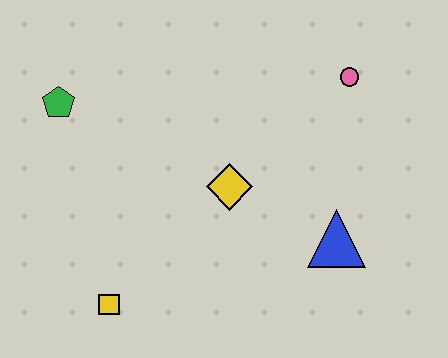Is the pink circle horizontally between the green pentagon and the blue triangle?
No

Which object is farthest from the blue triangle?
The green pentagon is farthest from the blue triangle.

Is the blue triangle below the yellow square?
No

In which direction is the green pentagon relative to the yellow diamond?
The green pentagon is to the left of the yellow diamond.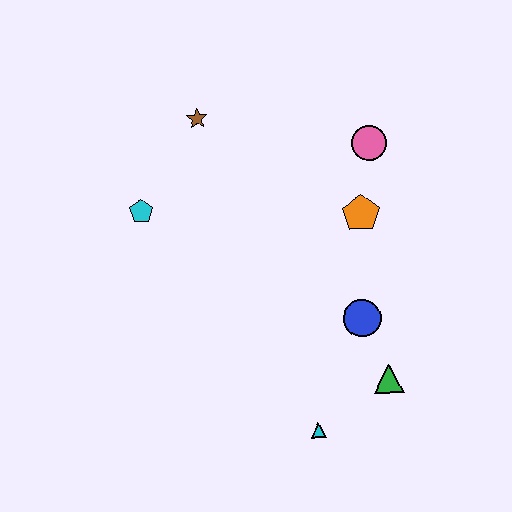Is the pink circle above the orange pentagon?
Yes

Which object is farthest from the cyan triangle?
The brown star is farthest from the cyan triangle.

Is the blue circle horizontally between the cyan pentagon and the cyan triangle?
No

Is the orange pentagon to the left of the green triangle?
Yes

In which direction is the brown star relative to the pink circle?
The brown star is to the left of the pink circle.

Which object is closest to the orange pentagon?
The pink circle is closest to the orange pentagon.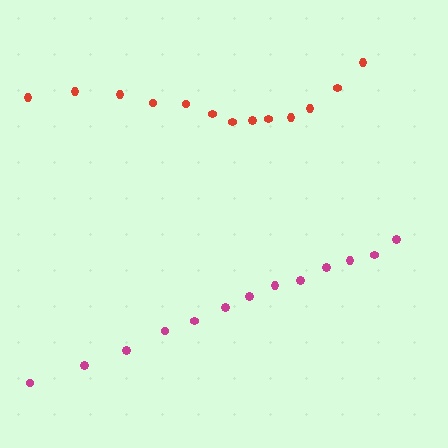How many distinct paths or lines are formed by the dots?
There are 2 distinct paths.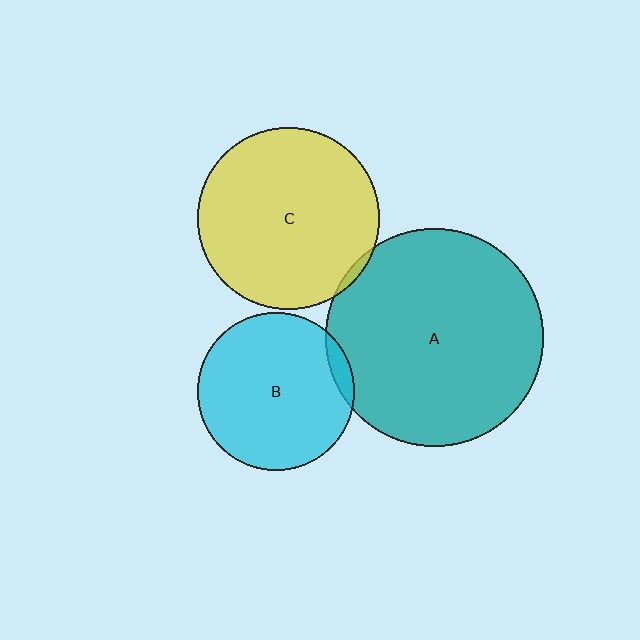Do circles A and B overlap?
Yes.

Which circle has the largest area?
Circle A (teal).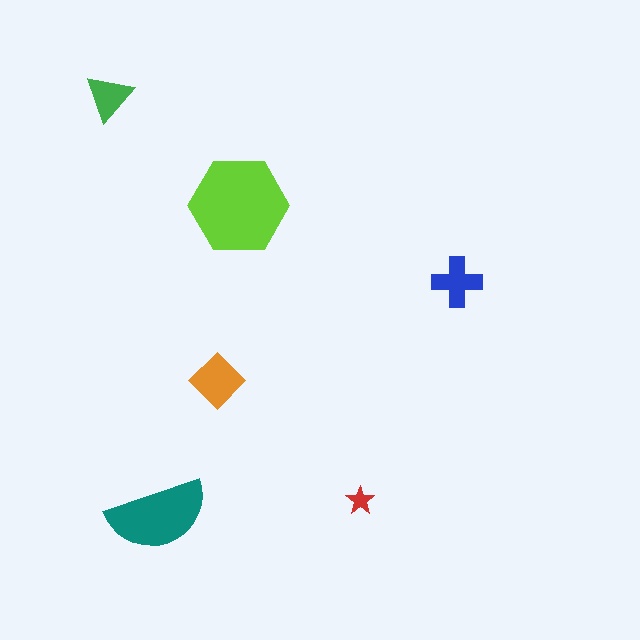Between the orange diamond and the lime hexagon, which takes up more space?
The lime hexagon.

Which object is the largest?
The lime hexagon.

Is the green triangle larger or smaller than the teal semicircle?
Smaller.